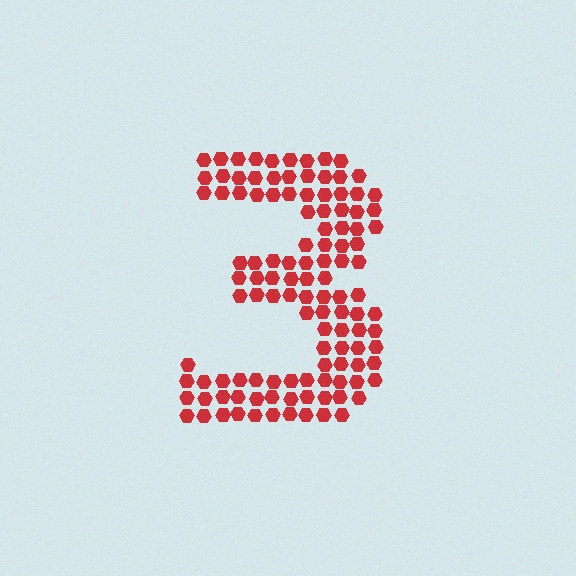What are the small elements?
The small elements are hexagons.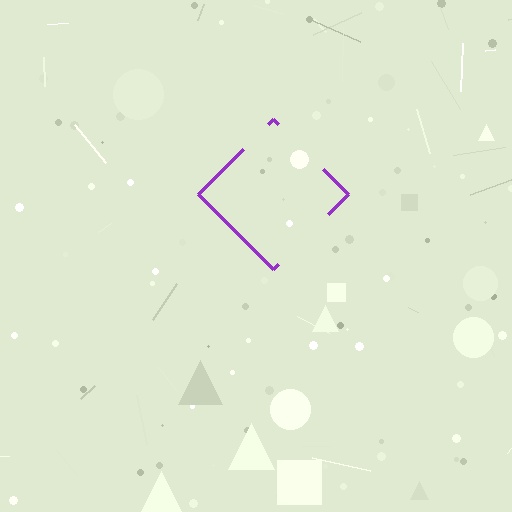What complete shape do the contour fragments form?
The contour fragments form a diamond.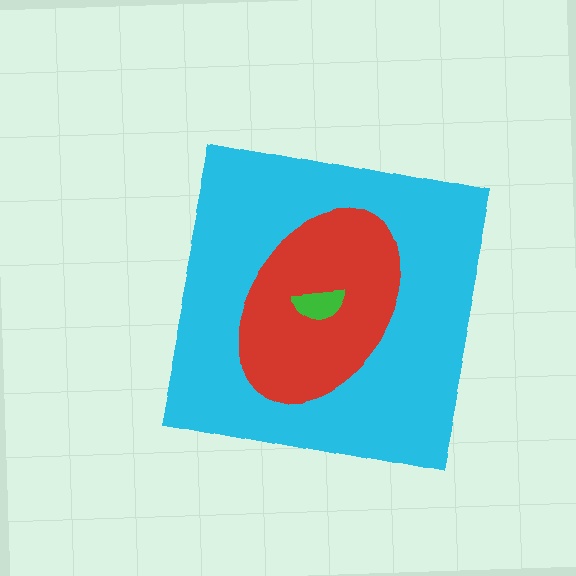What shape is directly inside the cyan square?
The red ellipse.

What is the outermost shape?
The cyan square.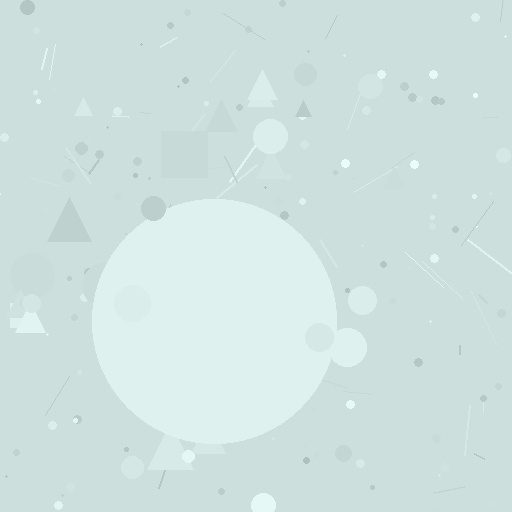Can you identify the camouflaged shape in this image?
The camouflaged shape is a circle.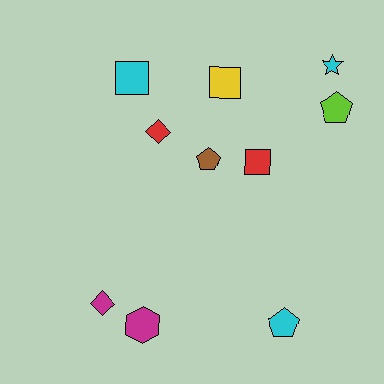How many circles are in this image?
There are no circles.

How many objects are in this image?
There are 10 objects.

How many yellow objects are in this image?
There is 1 yellow object.